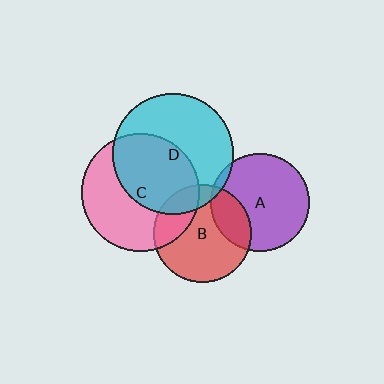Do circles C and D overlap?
Yes.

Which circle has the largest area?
Circle D (cyan).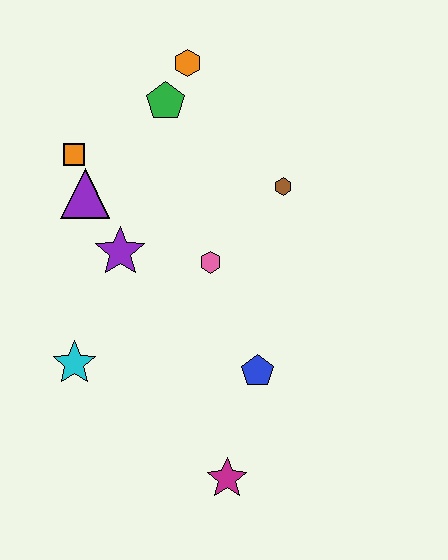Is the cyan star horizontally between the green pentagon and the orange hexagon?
No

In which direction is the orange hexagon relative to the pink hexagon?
The orange hexagon is above the pink hexagon.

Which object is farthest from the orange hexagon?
The magenta star is farthest from the orange hexagon.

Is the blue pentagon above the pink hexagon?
No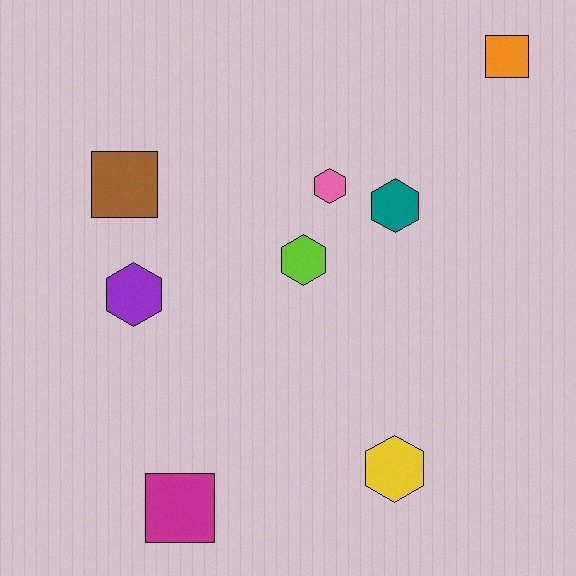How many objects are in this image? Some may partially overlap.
There are 8 objects.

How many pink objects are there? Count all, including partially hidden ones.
There is 1 pink object.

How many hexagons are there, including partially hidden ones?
There are 5 hexagons.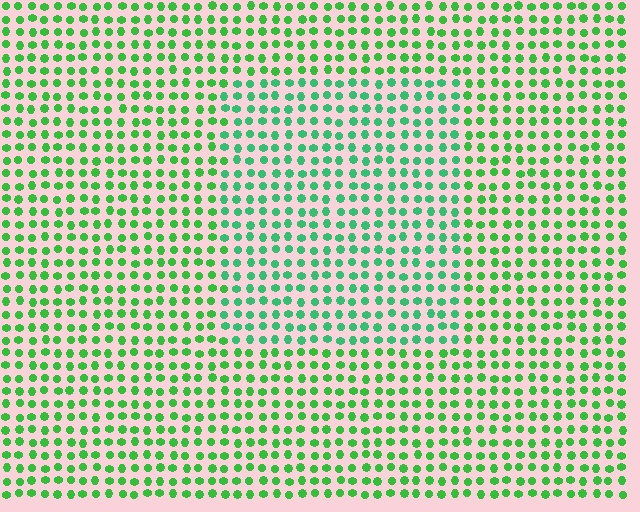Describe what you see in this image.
The image is filled with small green elements in a uniform arrangement. A rectangle-shaped region is visible where the elements are tinted to a slightly different hue, forming a subtle color boundary.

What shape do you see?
I see a rectangle.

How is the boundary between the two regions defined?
The boundary is defined purely by a slight shift in hue (about 24 degrees). Spacing, size, and orientation are identical on both sides.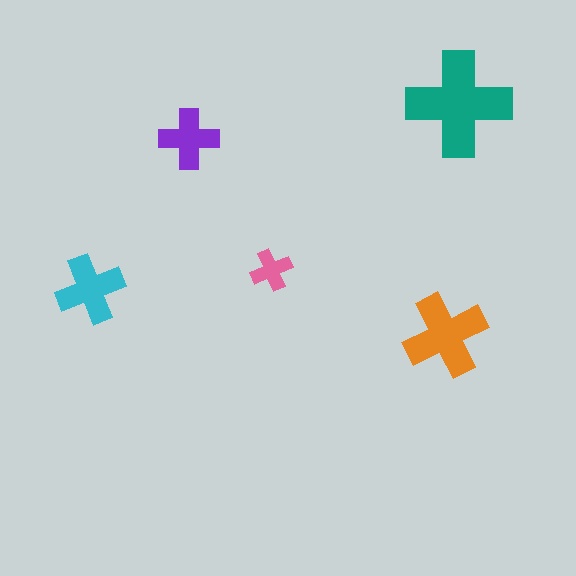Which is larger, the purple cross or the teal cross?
The teal one.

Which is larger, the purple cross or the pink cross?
The purple one.